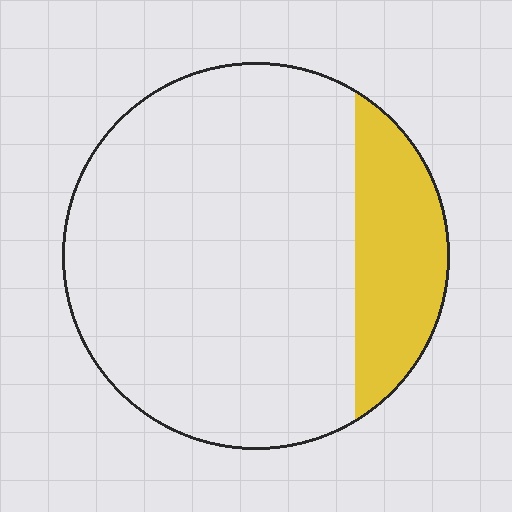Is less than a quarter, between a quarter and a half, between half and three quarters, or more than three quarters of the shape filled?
Less than a quarter.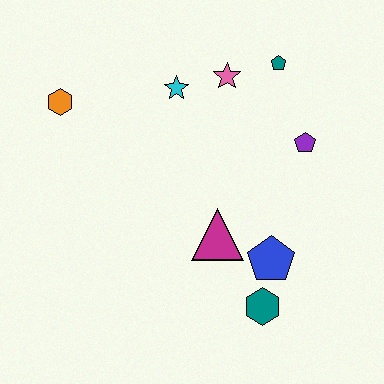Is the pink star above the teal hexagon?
Yes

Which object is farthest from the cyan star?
The teal hexagon is farthest from the cyan star.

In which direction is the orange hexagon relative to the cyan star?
The orange hexagon is to the left of the cyan star.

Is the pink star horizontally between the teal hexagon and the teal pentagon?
No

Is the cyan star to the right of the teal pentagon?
No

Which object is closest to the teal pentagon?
The pink star is closest to the teal pentagon.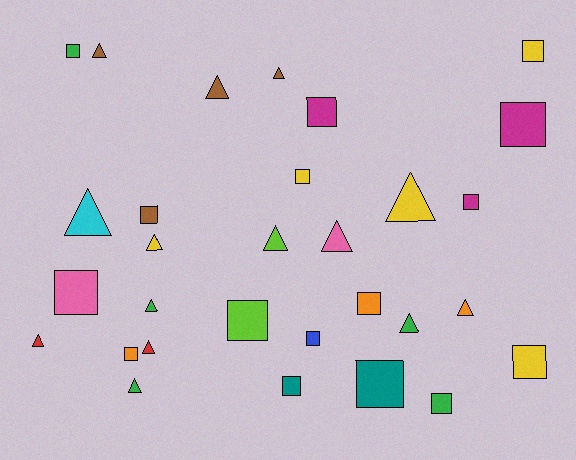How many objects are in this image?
There are 30 objects.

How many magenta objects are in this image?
There are 3 magenta objects.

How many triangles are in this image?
There are 14 triangles.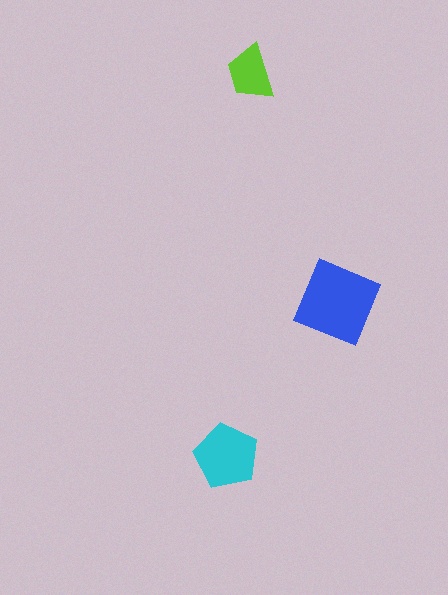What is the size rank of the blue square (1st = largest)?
1st.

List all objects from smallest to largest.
The lime trapezoid, the cyan pentagon, the blue square.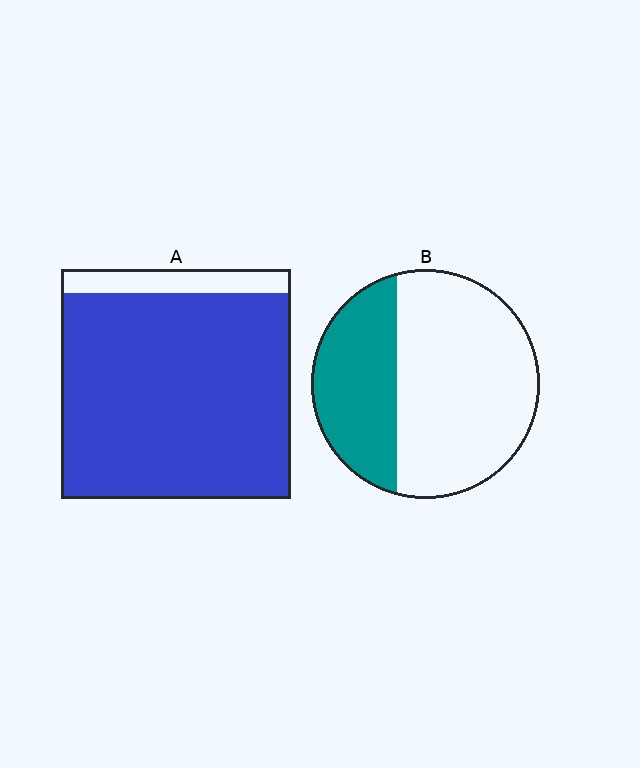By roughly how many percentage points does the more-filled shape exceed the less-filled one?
By roughly 55 percentage points (A over B).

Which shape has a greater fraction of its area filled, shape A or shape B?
Shape A.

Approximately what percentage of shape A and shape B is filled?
A is approximately 90% and B is approximately 35%.